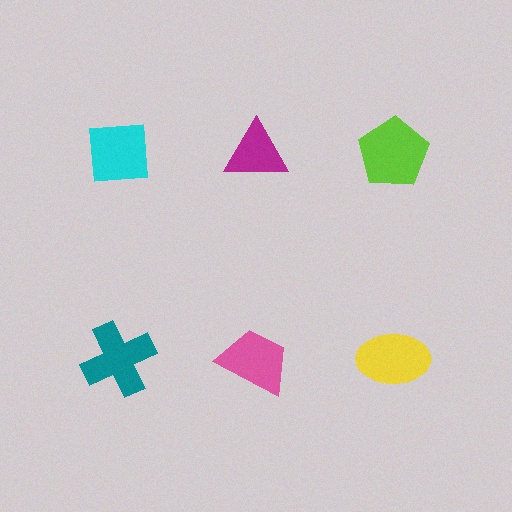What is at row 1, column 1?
A cyan square.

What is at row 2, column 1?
A teal cross.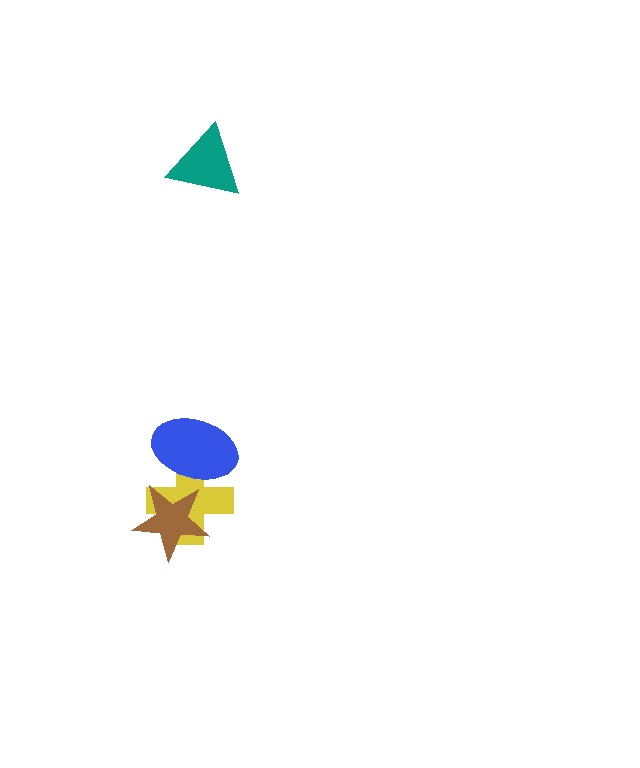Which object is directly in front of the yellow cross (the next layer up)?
The blue ellipse is directly in front of the yellow cross.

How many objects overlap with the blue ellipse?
2 objects overlap with the blue ellipse.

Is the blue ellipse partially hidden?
Yes, it is partially covered by another shape.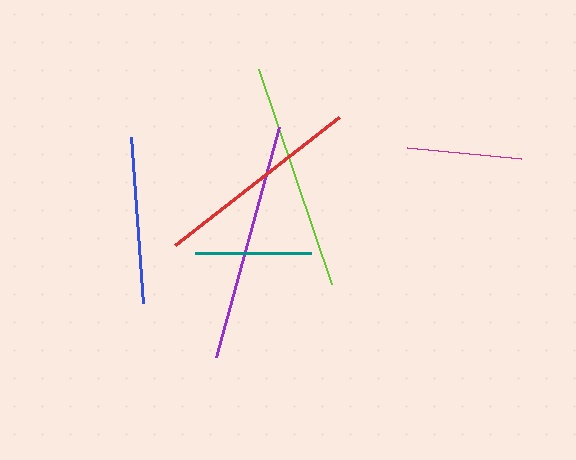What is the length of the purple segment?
The purple segment is approximately 238 pixels long.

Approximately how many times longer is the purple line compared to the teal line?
The purple line is approximately 2.0 times the length of the teal line.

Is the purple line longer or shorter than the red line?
The purple line is longer than the red line.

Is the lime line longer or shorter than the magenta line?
The lime line is longer than the magenta line.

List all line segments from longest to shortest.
From longest to shortest: purple, lime, red, blue, teal, magenta.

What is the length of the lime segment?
The lime segment is approximately 227 pixels long.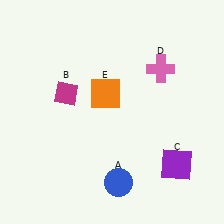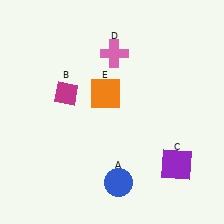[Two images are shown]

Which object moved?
The pink cross (D) moved left.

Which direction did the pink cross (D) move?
The pink cross (D) moved left.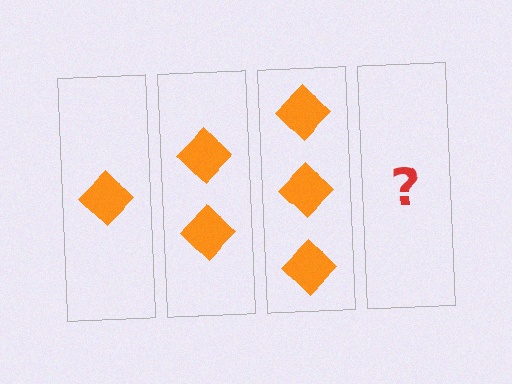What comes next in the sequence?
The next element should be 4 diamonds.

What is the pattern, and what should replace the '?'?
The pattern is that each step adds one more diamond. The '?' should be 4 diamonds.